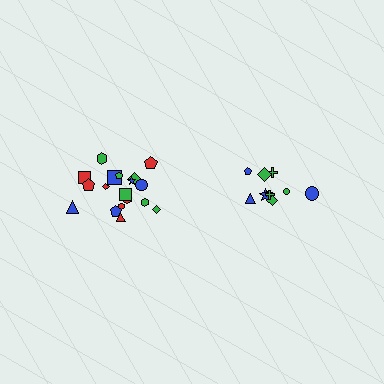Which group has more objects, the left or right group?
The left group.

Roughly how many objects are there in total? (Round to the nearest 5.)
Roughly 30 objects in total.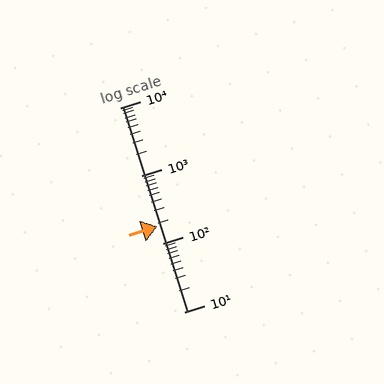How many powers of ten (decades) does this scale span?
The scale spans 3 decades, from 10 to 10000.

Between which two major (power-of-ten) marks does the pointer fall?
The pointer is between 100 and 1000.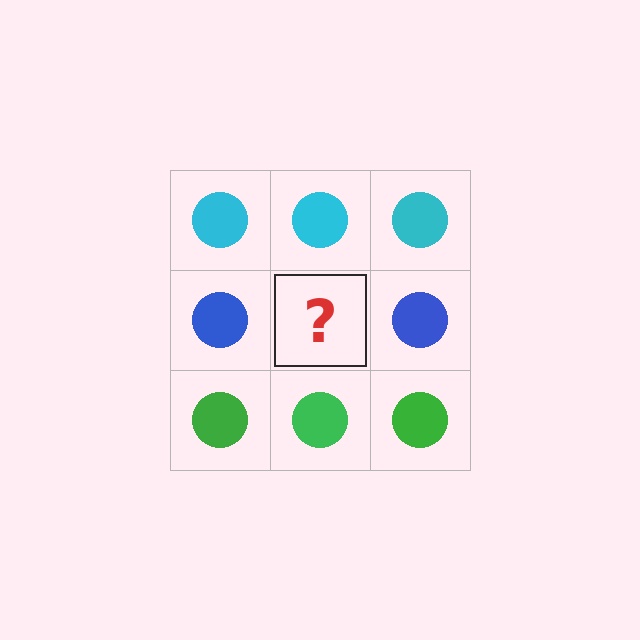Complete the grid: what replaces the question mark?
The question mark should be replaced with a blue circle.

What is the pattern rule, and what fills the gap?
The rule is that each row has a consistent color. The gap should be filled with a blue circle.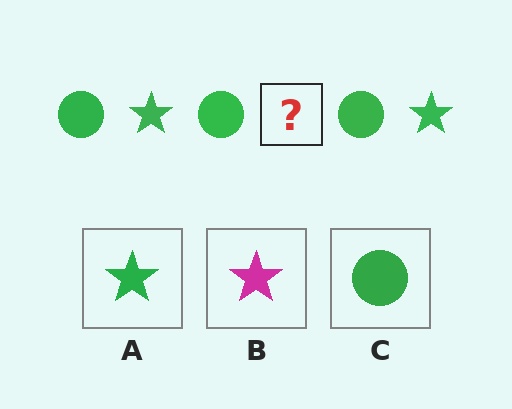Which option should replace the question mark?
Option A.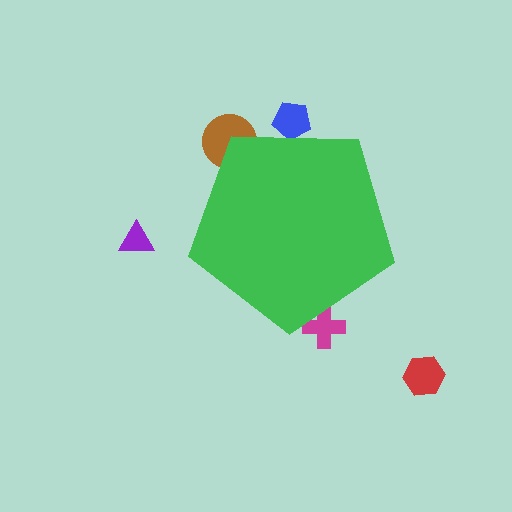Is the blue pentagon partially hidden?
Yes, the blue pentagon is partially hidden behind the green pentagon.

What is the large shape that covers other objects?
A green pentagon.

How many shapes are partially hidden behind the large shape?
3 shapes are partially hidden.